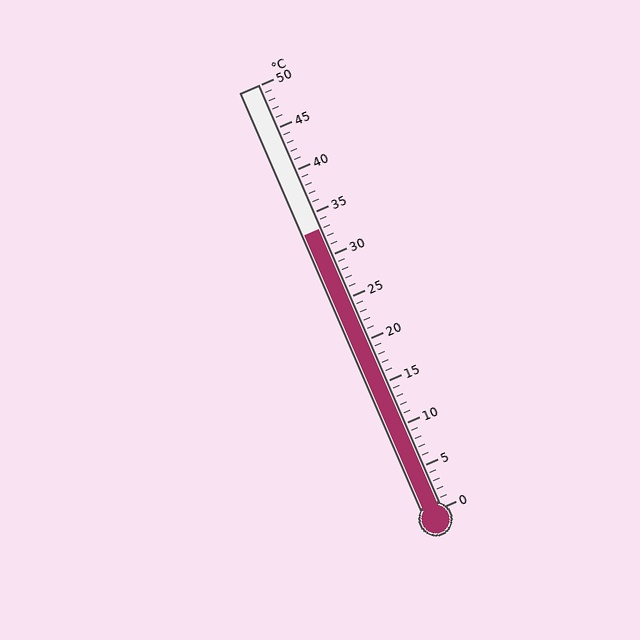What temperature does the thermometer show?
The thermometer shows approximately 33°C.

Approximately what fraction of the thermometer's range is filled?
The thermometer is filled to approximately 65% of its range.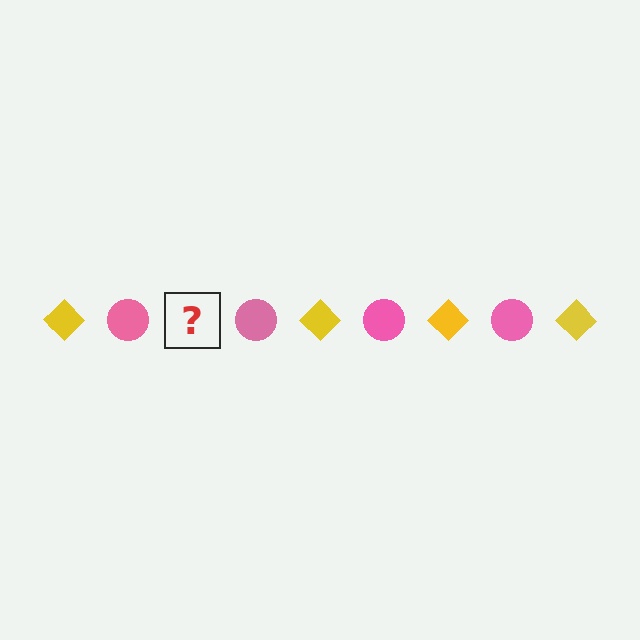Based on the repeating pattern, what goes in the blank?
The blank should be a yellow diamond.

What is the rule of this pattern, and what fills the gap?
The rule is that the pattern alternates between yellow diamond and pink circle. The gap should be filled with a yellow diamond.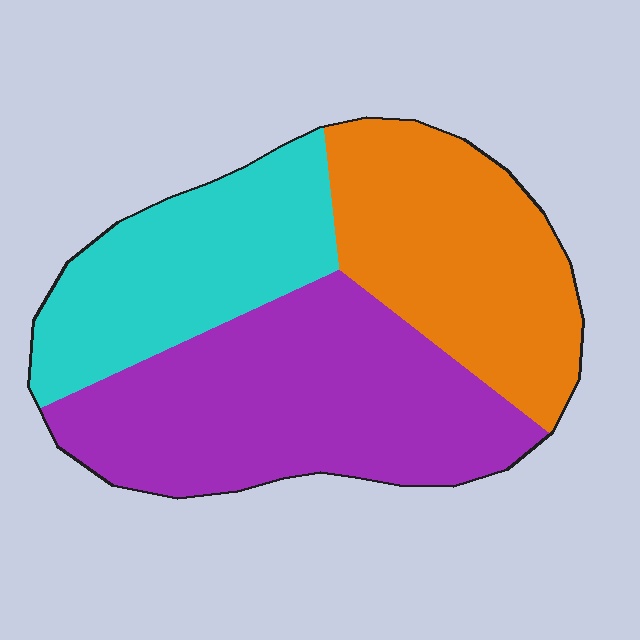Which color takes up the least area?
Cyan, at roughly 25%.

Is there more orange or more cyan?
Orange.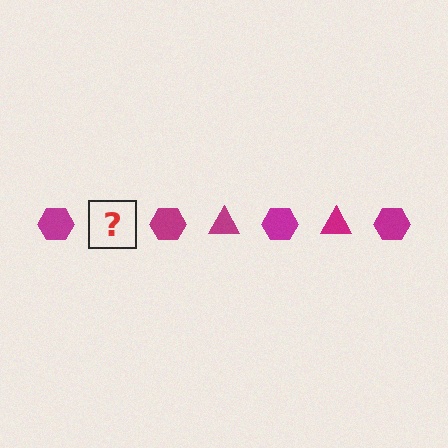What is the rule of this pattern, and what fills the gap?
The rule is that the pattern cycles through hexagon, triangle shapes in magenta. The gap should be filled with a magenta triangle.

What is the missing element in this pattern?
The missing element is a magenta triangle.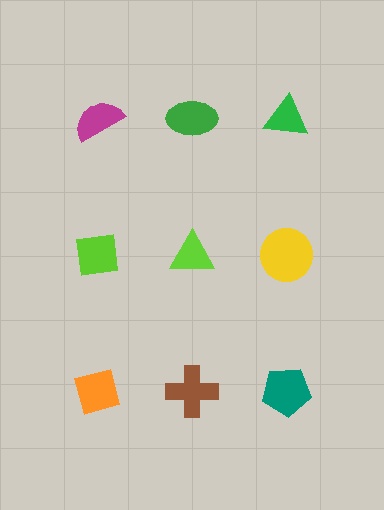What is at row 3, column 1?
An orange diamond.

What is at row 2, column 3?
A yellow circle.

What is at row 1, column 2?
A green ellipse.